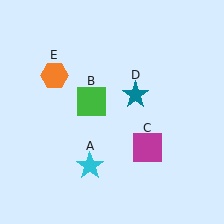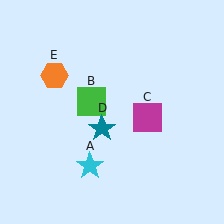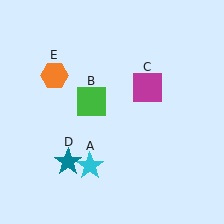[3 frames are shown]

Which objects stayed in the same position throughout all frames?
Cyan star (object A) and green square (object B) and orange hexagon (object E) remained stationary.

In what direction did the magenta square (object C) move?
The magenta square (object C) moved up.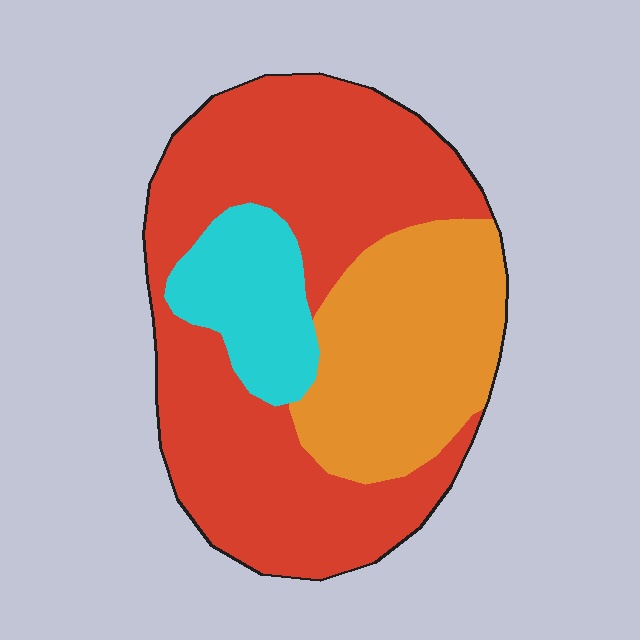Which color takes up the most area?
Red, at roughly 60%.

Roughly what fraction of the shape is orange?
Orange covers 28% of the shape.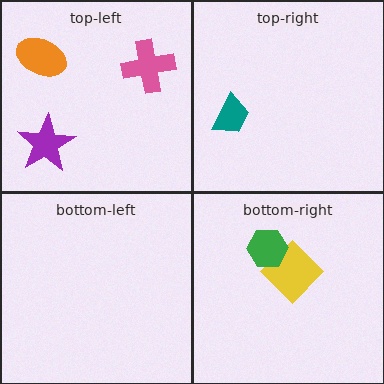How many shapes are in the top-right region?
1.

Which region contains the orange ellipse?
The top-left region.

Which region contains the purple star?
The top-left region.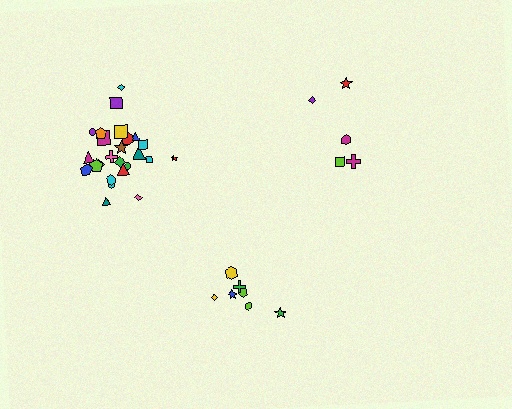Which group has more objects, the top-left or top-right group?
The top-left group.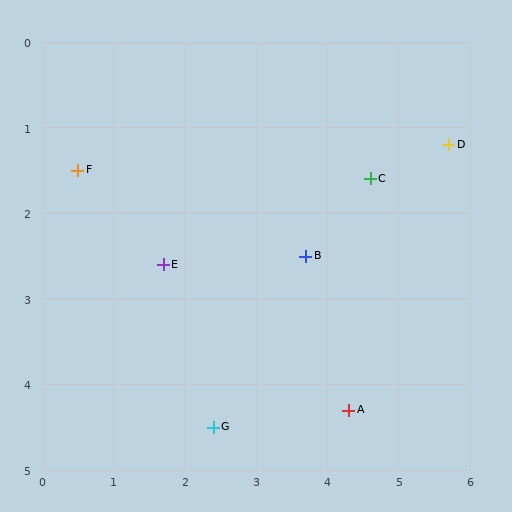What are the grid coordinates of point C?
Point C is at approximately (4.6, 1.6).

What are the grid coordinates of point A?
Point A is at approximately (4.3, 4.3).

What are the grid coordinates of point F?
Point F is at approximately (0.5, 1.5).